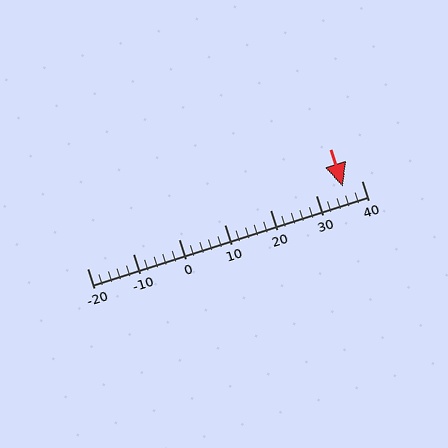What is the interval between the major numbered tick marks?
The major tick marks are spaced 10 units apart.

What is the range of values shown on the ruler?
The ruler shows values from -20 to 40.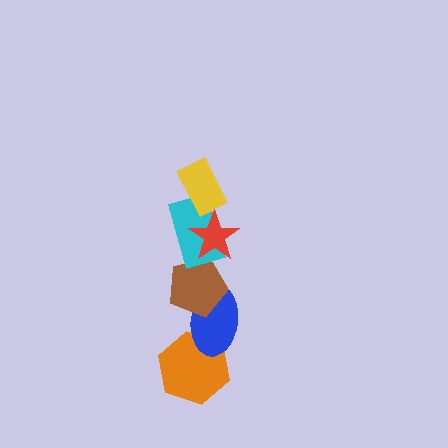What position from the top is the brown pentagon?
The brown pentagon is 4th from the top.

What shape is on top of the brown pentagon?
The cyan rectangle is on top of the brown pentagon.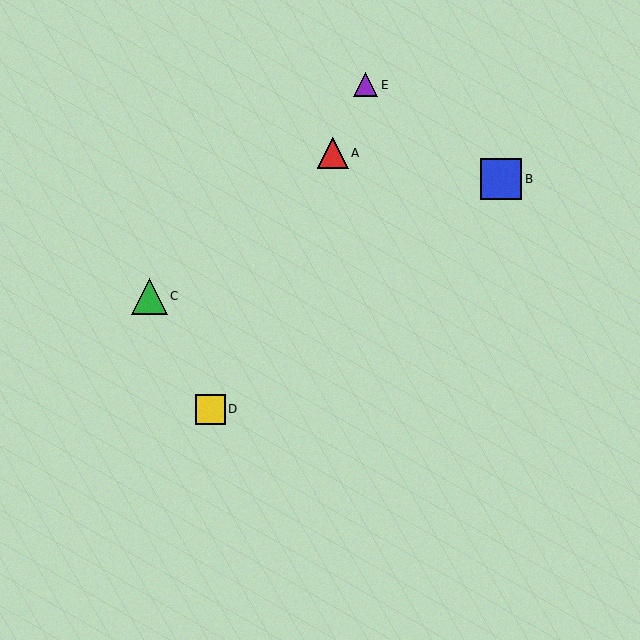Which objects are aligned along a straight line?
Objects A, D, E are aligned along a straight line.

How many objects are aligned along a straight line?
3 objects (A, D, E) are aligned along a straight line.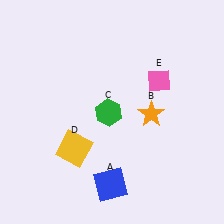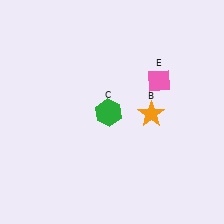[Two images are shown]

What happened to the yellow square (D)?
The yellow square (D) was removed in Image 2. It was in the bottom-left area of Image 1.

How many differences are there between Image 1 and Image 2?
There are 2 differences between the two images.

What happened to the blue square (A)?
The blue square (A) was removed in Image 2. It was in the bottom-left area of Image 1.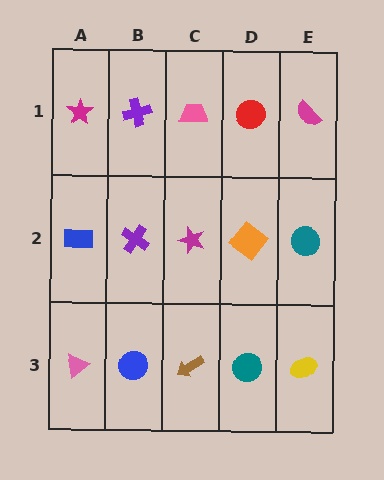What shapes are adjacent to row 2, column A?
A magenta star (row 1, column A), a pink triangle (row 3, column A), a purple cross (row 2, column B).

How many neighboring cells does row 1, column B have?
3.